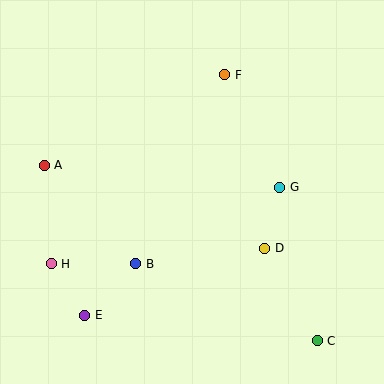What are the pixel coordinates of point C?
Point C is at (317, 341).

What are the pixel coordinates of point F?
Point F is at (225, 75).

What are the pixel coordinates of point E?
Point E is at (85, 315).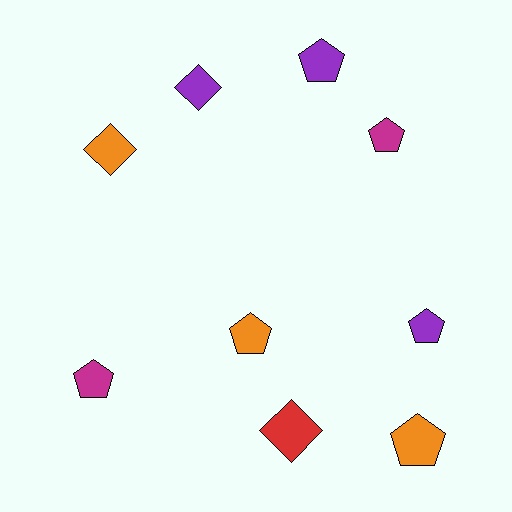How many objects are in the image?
There are 9 objects.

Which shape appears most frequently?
Pentagon, with 6 objects.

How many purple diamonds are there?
There is 1 purple diamond.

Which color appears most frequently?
Orange, with 3 objects.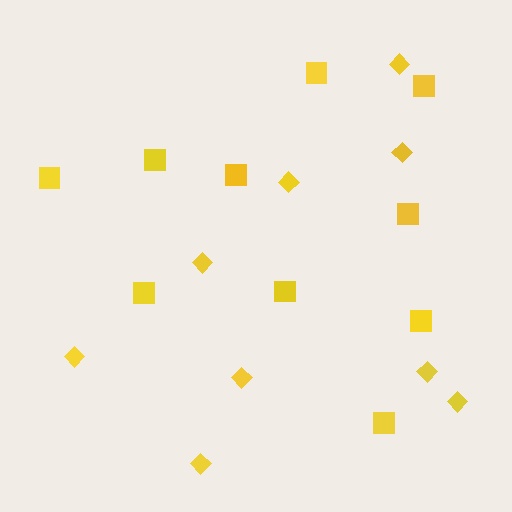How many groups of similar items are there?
There are 2 groups: one group of squares (10) and one group of diamonds (9).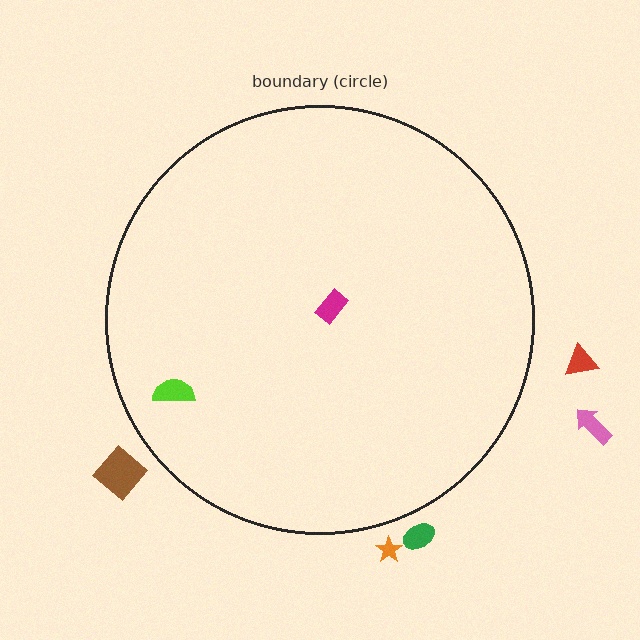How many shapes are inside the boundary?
2 inside, 5 outside.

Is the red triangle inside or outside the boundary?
Outside.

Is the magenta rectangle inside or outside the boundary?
Inside.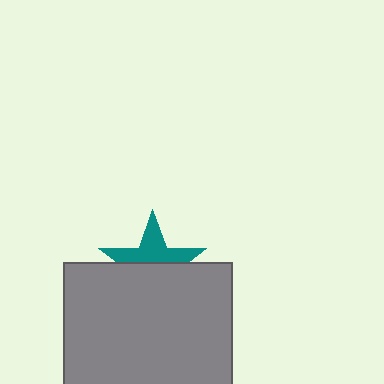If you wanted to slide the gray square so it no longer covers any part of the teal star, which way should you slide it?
Slide it down — that is the most direct way to separate the two shapes.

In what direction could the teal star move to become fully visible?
The teal star could move up. That would shift it out from behind the gray square entirely.